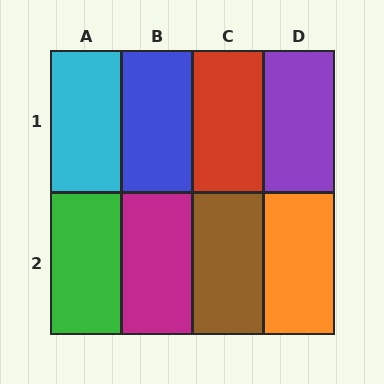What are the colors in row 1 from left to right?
Cyan, blue, red, purple.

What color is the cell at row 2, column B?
Magenta.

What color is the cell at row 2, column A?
Green.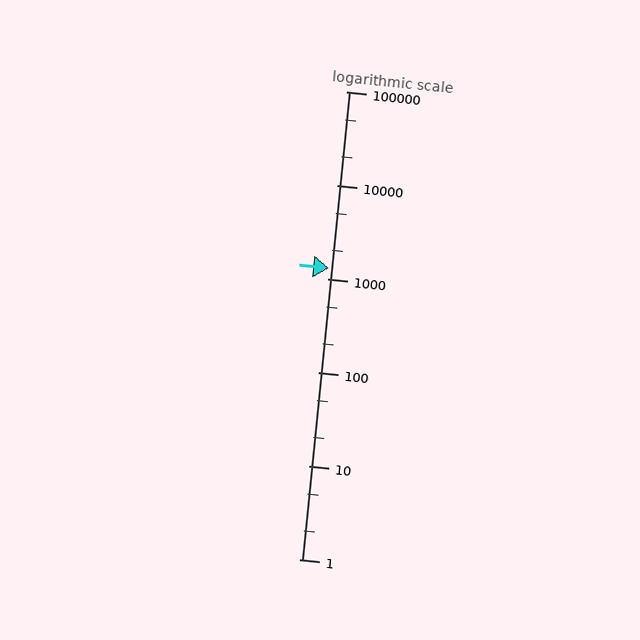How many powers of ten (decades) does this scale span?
The scale spans 5 decades, from 1 to 100000.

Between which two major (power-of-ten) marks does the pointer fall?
The pointer is between 1000 and 10000.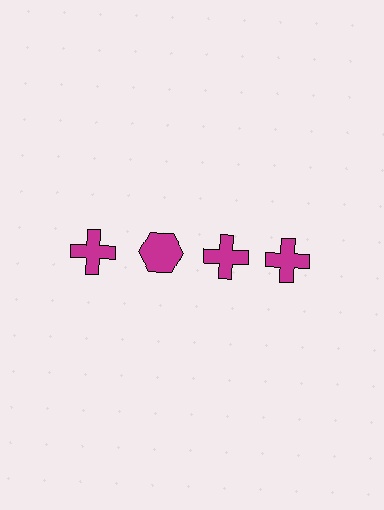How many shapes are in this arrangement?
There are 4 shapes arranged in a grid pattern.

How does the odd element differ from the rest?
It has a different shape: hexagon instead of cross.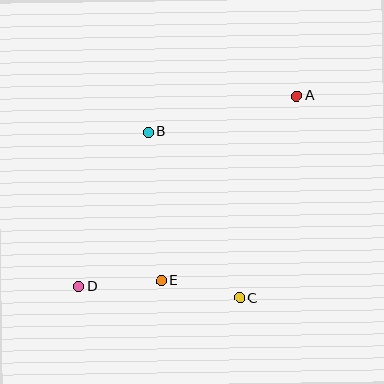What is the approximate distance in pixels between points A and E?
The distance between A and E is approximately 229 pixels.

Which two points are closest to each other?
Points C and E are closest to each other.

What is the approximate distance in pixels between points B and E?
The distance between B and E is approximately 149 pixels.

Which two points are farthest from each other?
Points A and D are farthest from each other.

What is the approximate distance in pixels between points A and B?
The distance between A and B is approximately 152 pixels.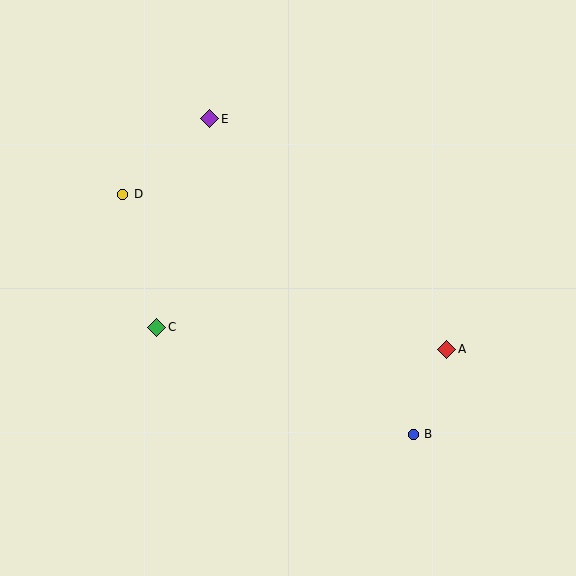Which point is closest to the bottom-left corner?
Point C is closest to the bottom-left corner.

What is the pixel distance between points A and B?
The distance between A and B is 91 pixels.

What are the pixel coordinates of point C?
Point C is at (157, 327).